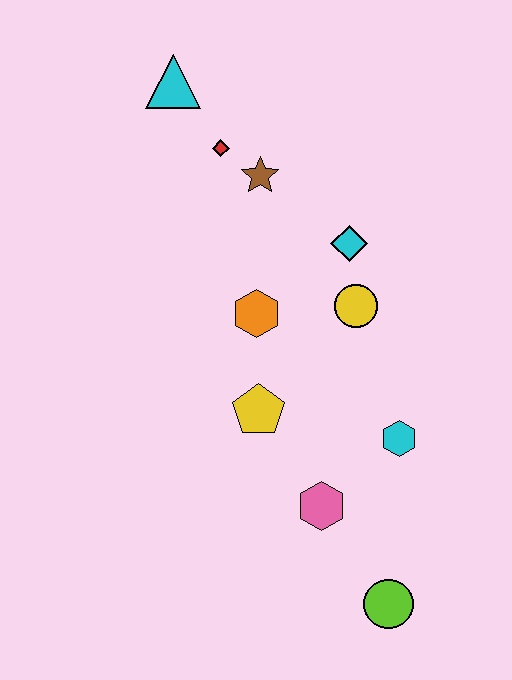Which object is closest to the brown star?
The red diamond is closest to the brown star.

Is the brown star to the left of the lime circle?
Yes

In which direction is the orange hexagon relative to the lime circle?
The orange hexagon is above the lime circle.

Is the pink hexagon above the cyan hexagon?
No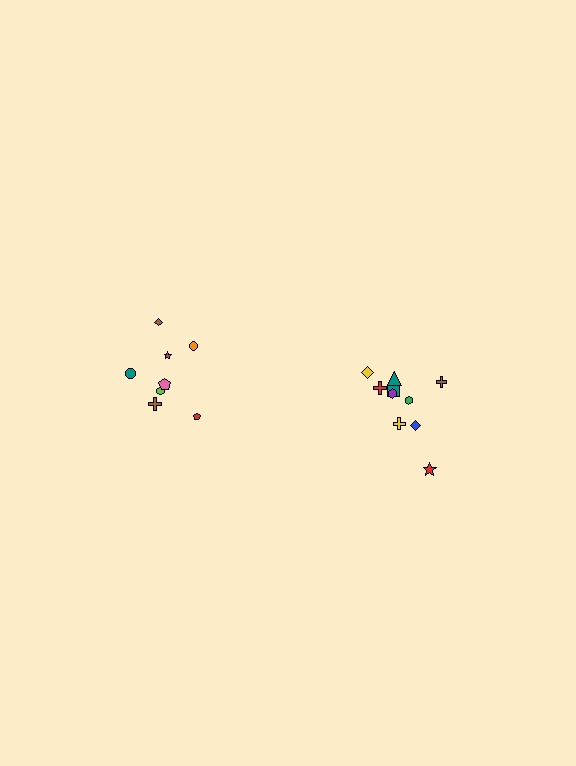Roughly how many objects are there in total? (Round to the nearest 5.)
Roughly 20 objects in total.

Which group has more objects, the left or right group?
The right group.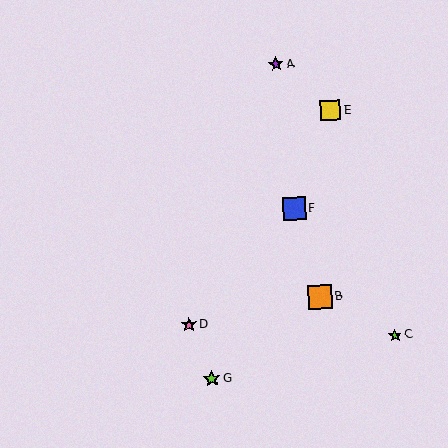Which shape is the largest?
The orange square (labeled B) is the largest.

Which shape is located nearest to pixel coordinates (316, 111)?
The yellow square (labeled E) at (330, 111) is nearest to that location.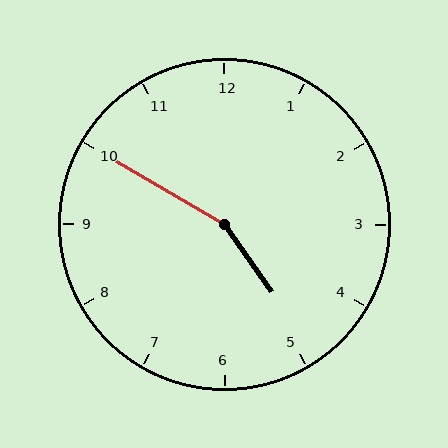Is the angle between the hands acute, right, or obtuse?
It is obtuse.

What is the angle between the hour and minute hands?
Approximately 155 degrees.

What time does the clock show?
4:50.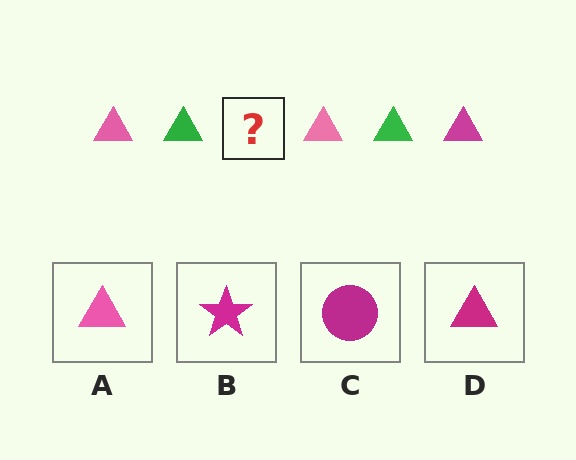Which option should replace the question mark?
Option D.